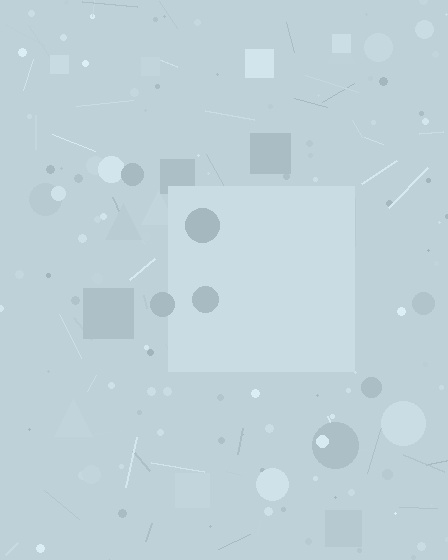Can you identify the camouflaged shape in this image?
The camouflaged shape is a square.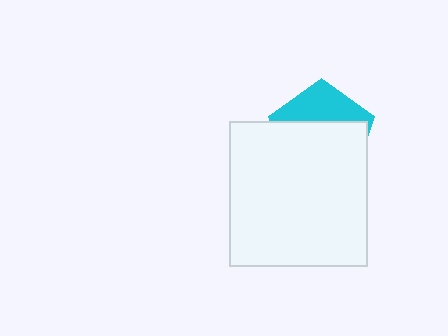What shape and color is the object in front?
The object in front is a white rectangle.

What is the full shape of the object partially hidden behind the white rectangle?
The partially hidden object is a cyan pentagon.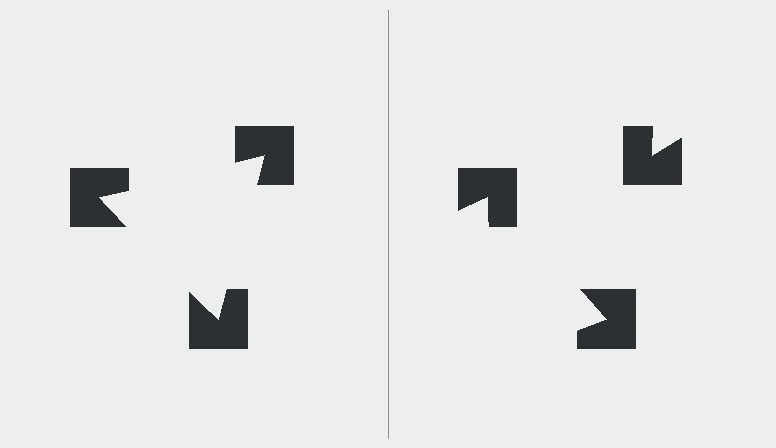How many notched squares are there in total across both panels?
6 — 3 on each side.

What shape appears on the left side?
An illusory triangle.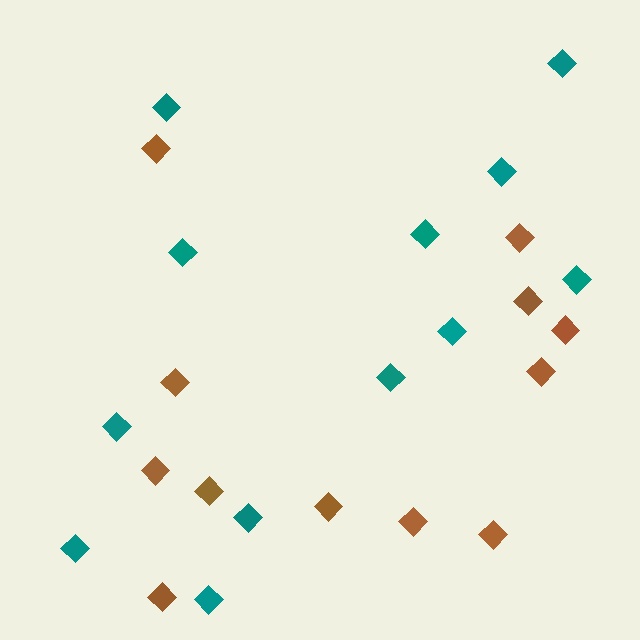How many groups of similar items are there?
There are 2 groups: one group of brown diamonds (12) and one group of teal diamonds (12).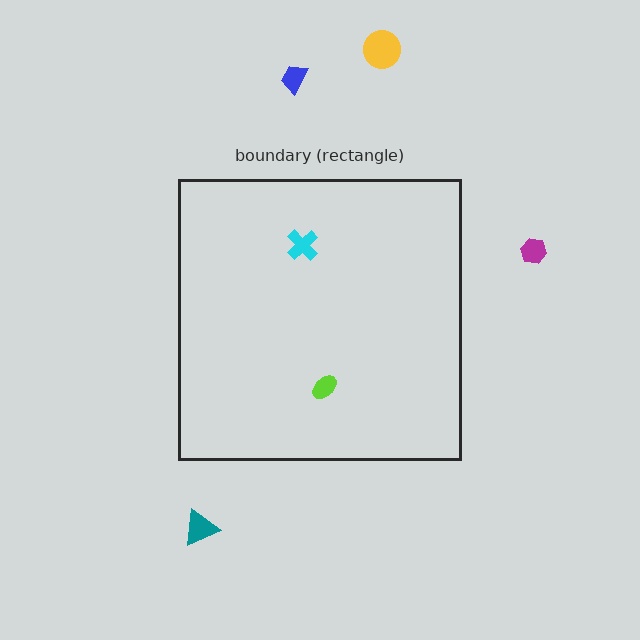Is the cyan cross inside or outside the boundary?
Inside.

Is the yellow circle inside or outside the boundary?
Outside.